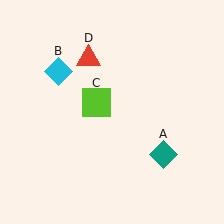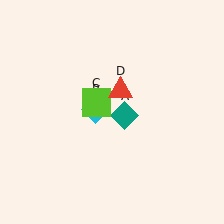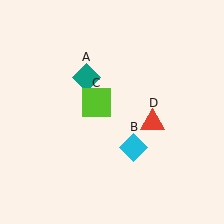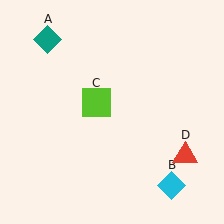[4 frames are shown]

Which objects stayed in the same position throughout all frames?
Lime square (object C) remained stationary.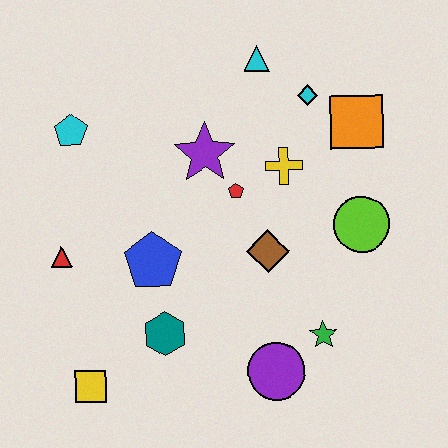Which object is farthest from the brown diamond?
The cyan pentagon is farthest from the brown diamond.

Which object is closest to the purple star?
The red pentagon is closest to the purple star.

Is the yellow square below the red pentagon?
Yes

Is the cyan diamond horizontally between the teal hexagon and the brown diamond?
No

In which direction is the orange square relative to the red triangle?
The orange square is to the right of the red triangle.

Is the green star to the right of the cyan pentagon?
Yes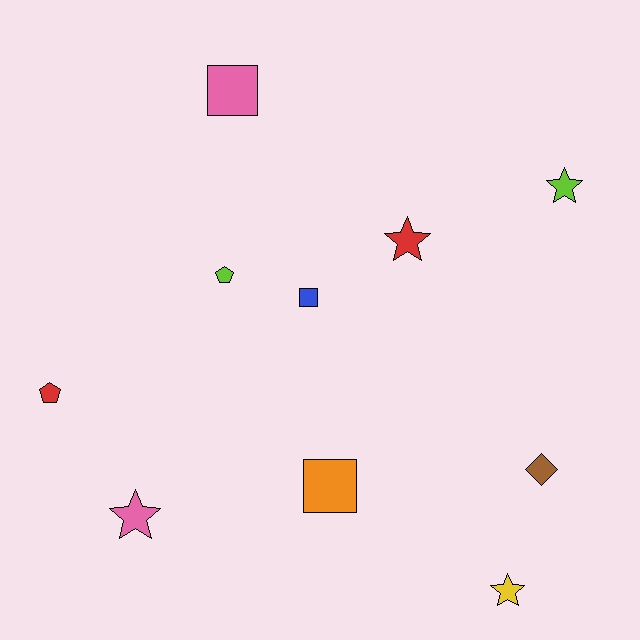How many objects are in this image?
There are 10 objects.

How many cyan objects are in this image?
There are no cyan objects.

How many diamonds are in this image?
There is 1 diamond.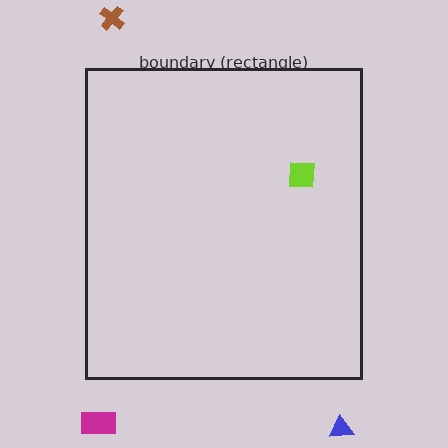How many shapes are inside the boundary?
1 inside, 3 outside.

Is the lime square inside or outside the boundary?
Inside.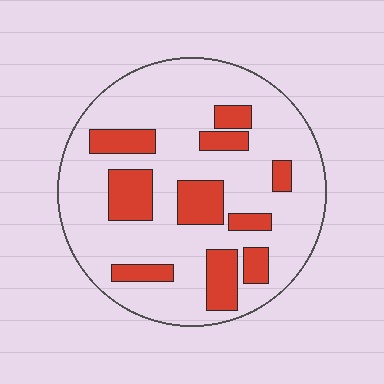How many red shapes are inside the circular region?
10.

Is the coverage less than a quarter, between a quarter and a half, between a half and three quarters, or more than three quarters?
Less than a quarter.